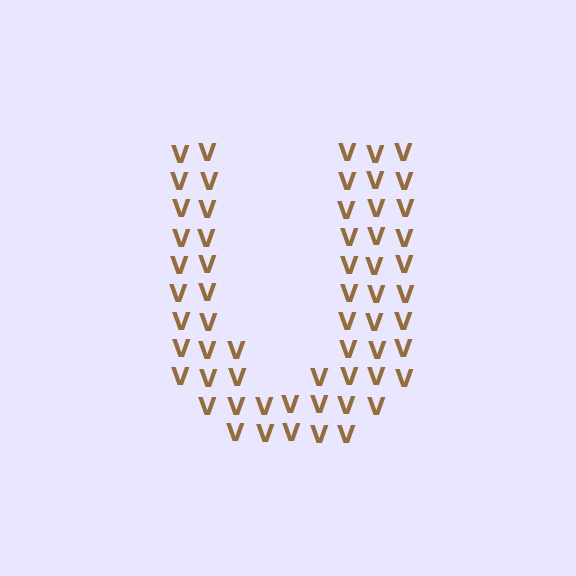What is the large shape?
The large shape is the letter U.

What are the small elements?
The small elements are letter V's.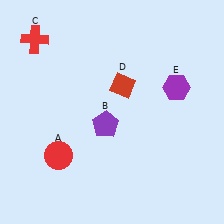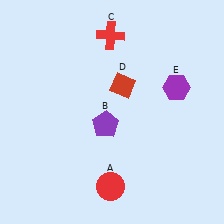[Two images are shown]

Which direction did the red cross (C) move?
The red cross (C) moved right.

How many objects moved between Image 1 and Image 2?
2 objects moved between the two images.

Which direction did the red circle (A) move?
The red circle (A) moved right.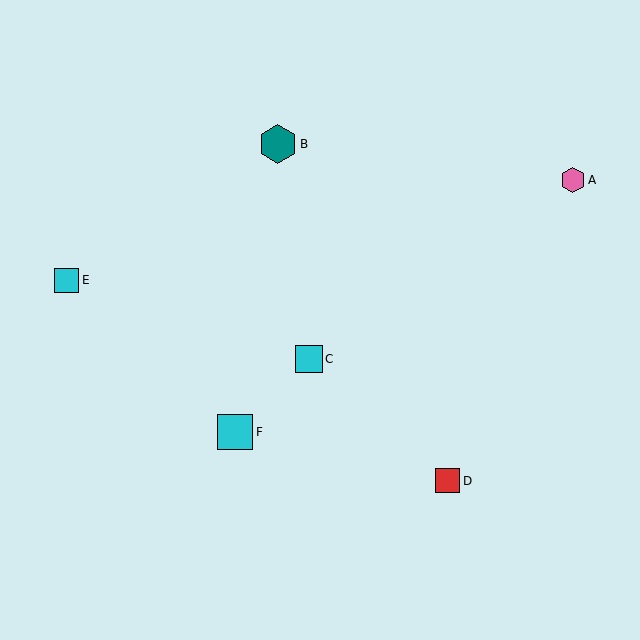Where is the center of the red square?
The center of the red square is at (448, 481).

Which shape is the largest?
The teal hexagon (labeled B) is the largest.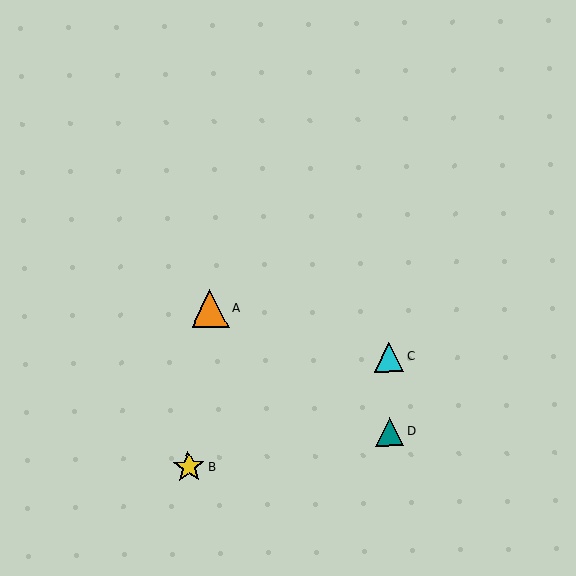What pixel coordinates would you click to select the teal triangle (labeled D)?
Click at (390, 432) to select the teal triangle D.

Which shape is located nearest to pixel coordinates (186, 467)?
The yellow star (labeled B) at (189, 467) is nearest to that location.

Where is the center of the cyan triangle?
The center of the cyan triangle is at (389, 357).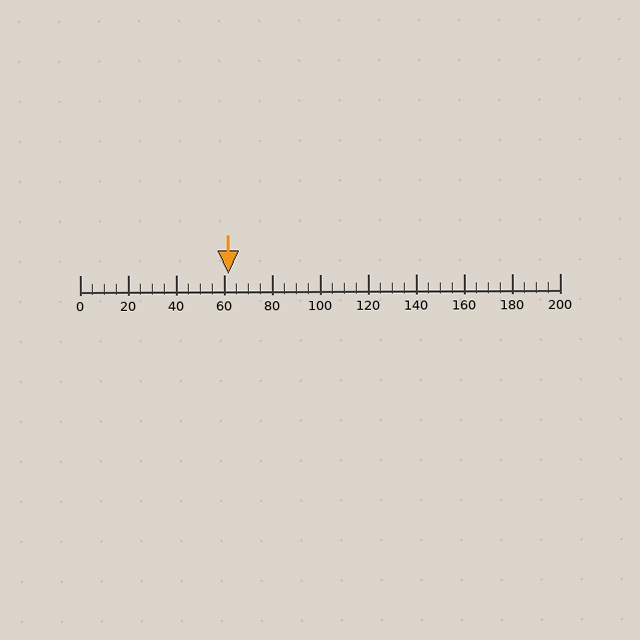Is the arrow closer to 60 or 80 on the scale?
The arrow is closer to 60.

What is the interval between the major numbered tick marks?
The major tick marks are spaced 20 units apart.